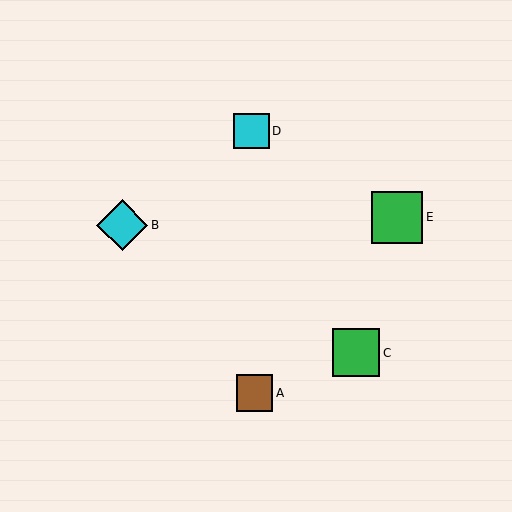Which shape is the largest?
The green square (labeled E) is the largest.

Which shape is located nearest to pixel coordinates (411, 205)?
The green square (labeled E) at (397, 217) is nearest to that location.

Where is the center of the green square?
The center of the green square is at (397, 217).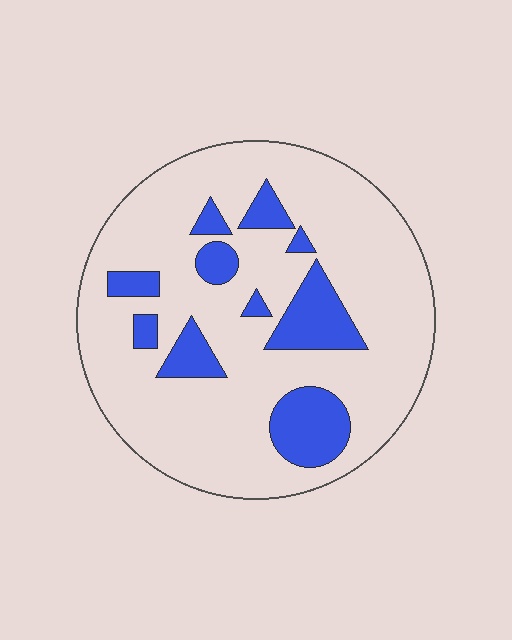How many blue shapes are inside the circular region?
10.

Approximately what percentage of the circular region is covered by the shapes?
Approximately 20%.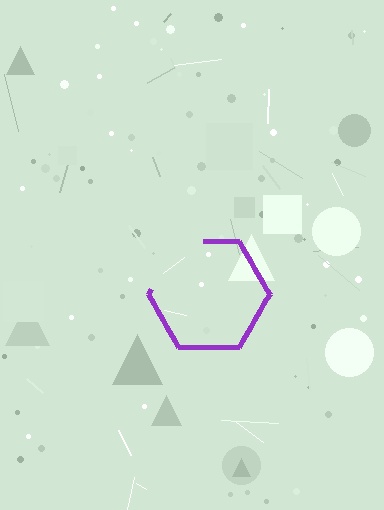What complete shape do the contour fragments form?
The contour fragments form a hexagon.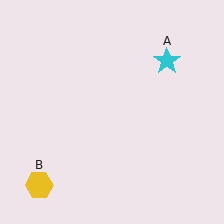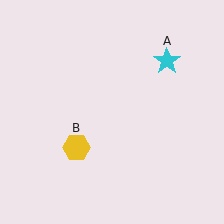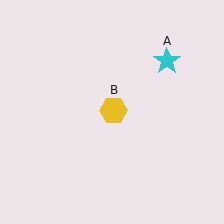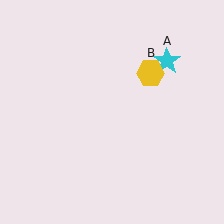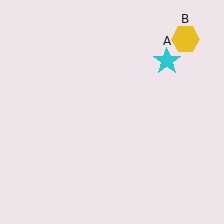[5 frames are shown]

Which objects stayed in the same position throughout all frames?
Cyan star (object A) remained stationary.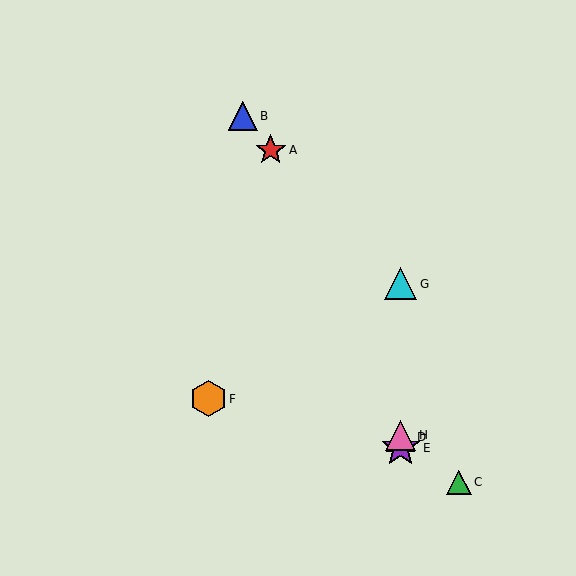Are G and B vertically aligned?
No, G is at x≈401 and B is at x≈243.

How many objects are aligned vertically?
4 objects (D, E, G, H) are aligned vertically.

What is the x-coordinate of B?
Object B is at x≈243.